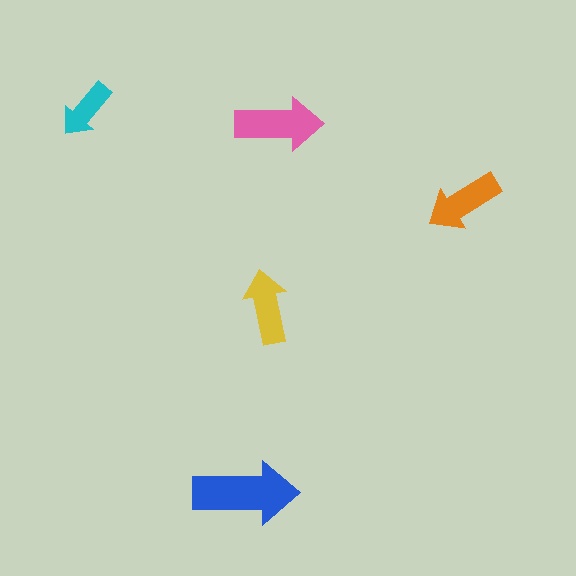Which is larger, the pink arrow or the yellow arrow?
The pink one.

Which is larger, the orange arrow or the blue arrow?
The blue one.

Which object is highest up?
The cyan arrow is topmost.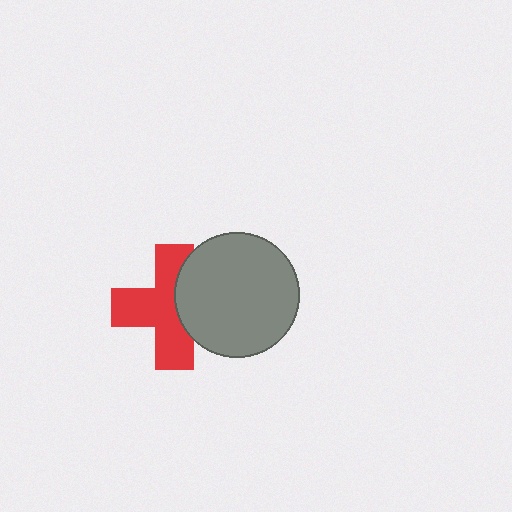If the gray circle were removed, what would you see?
You would see the complete red cross.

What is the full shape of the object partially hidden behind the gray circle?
The partially hidden object is a red cross.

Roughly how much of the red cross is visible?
About half of it is visible (roughly 64%).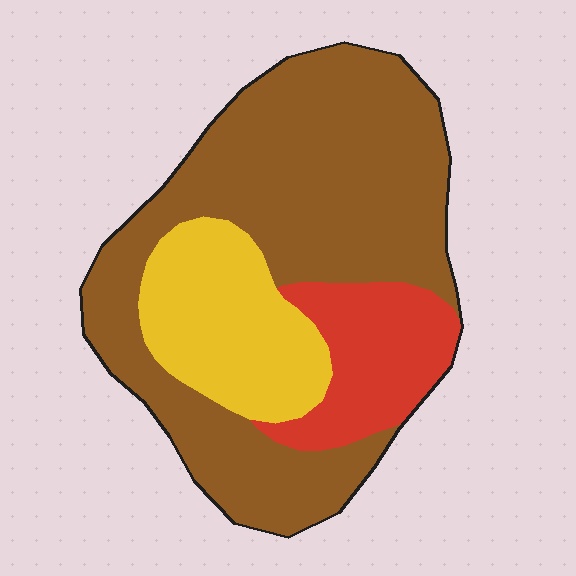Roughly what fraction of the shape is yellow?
Yellow takes up between a sixth and a third of the shape.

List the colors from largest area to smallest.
From largest to smallest: brown, yellow, red.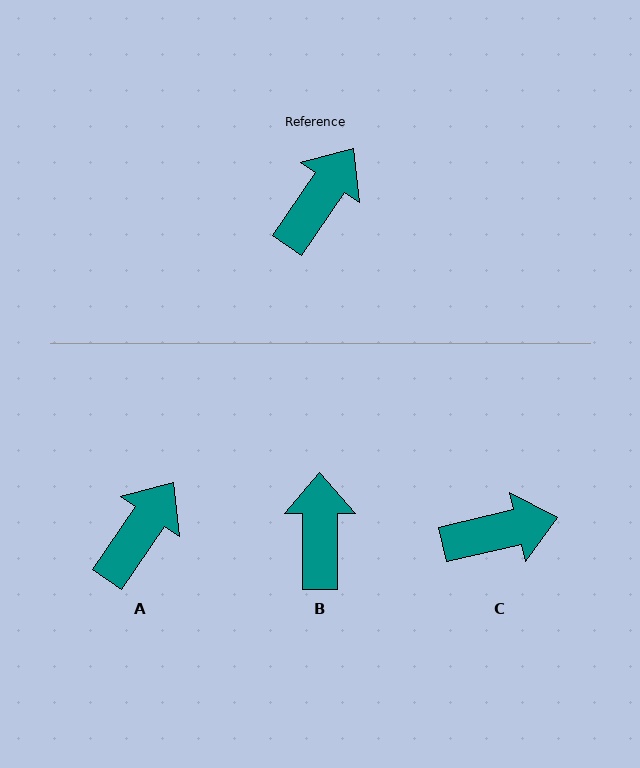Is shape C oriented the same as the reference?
No, it is off by about 43 degrees.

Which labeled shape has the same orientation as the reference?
A.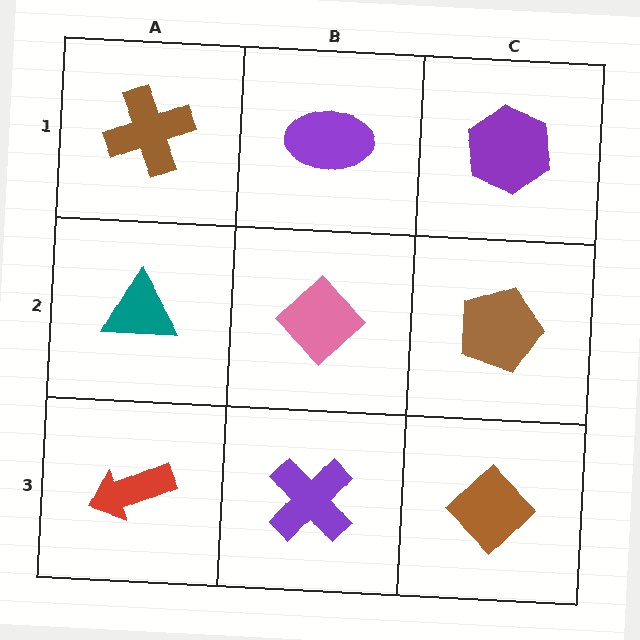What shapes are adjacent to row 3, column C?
A brown pentagon (row 2, column C), a purple cross (row 3, column B).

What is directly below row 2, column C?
A brown diamond.